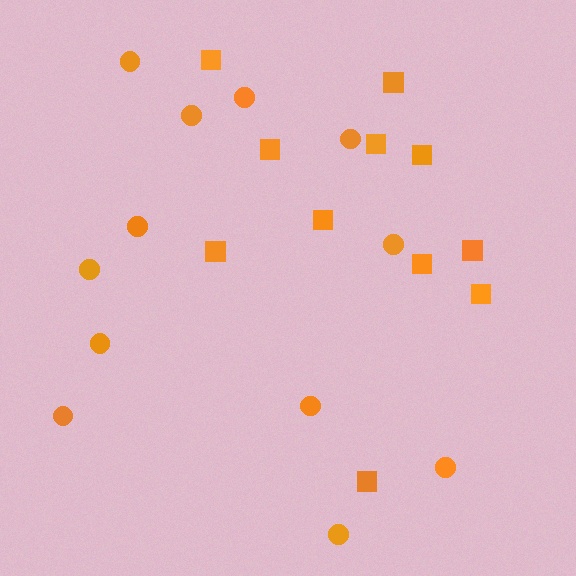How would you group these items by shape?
There are 2 groups: one group of circles (12) and one group of squares (11).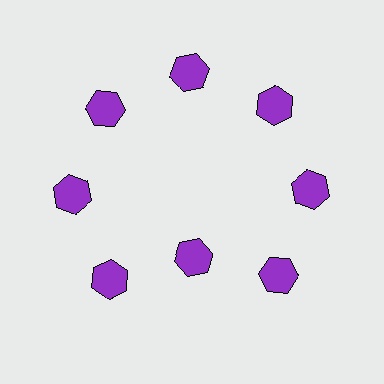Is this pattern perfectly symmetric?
No. The 8 purple hexagons are arranged in a ring, but one element near the 6 o'clock position is pulled inward toward the center, breaking the 8-fold rotational symmetry.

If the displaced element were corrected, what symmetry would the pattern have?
It would have 8-fold rotational symmetry — the pattern would map onto itself every 45 degrees.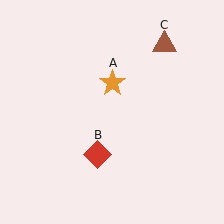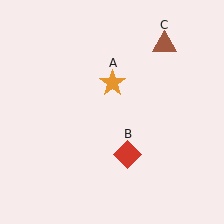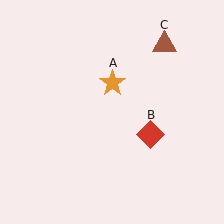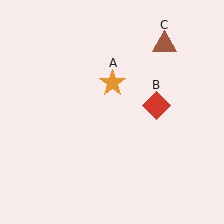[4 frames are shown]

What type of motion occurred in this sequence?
The red diamond (object B) rotated counterclockwise around the center of the scene.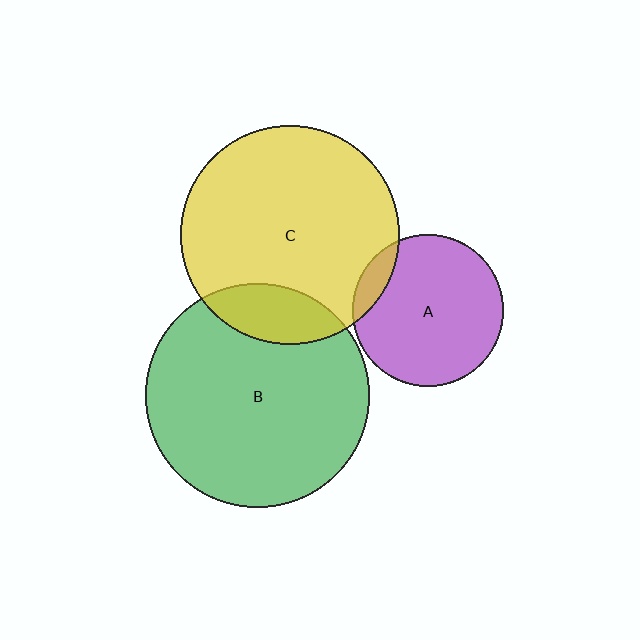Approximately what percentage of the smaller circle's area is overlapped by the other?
Approximately 15%.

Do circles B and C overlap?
Yes.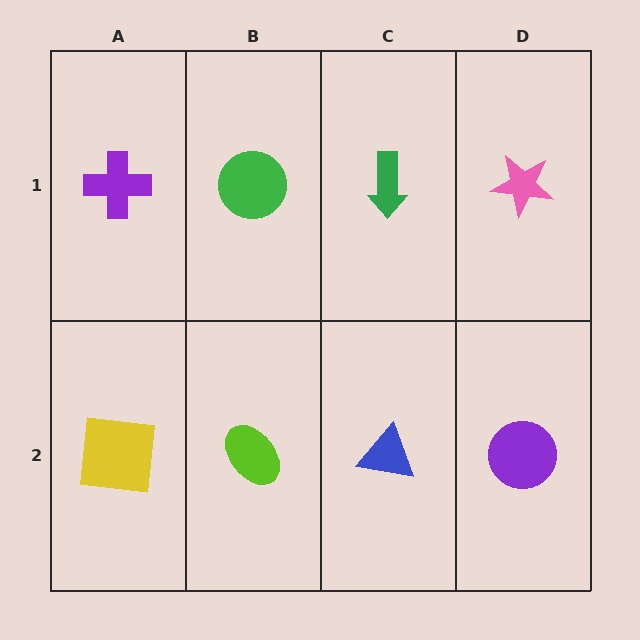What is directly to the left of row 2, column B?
A yellow square.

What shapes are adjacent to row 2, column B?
A green circle (row 1, column B), a yellow square (row 2, column A), a blue triangle (row 2, column C).